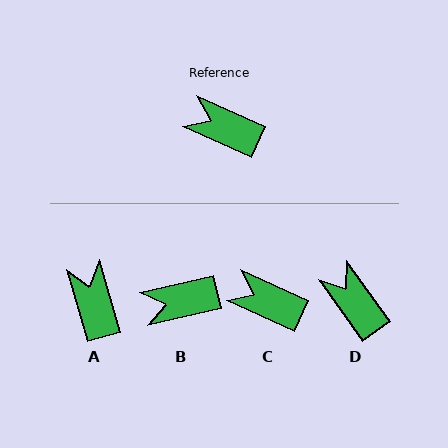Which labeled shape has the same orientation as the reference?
C.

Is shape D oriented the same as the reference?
No, it is off by about 30 degrees.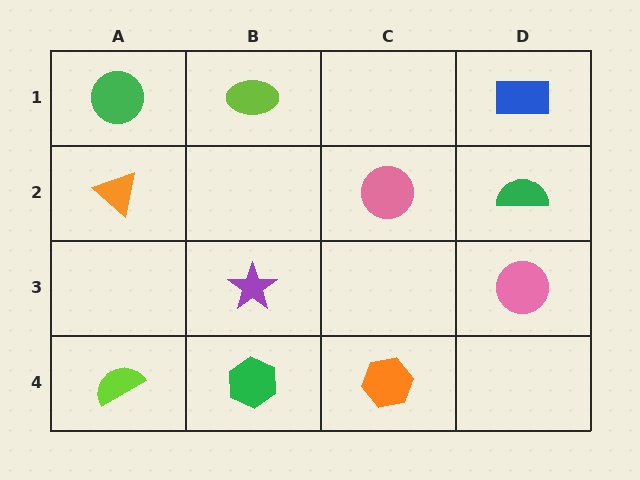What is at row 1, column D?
A blue rectangle.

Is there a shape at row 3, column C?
No, that cell is empty.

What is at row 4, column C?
An orange hexagon.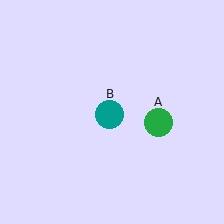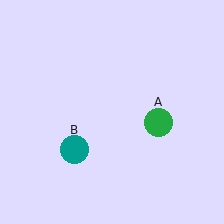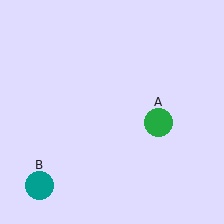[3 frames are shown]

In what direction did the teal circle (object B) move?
The teal circle (object B) moved down and to the left.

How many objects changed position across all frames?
1 object changed position: teal circle (object B).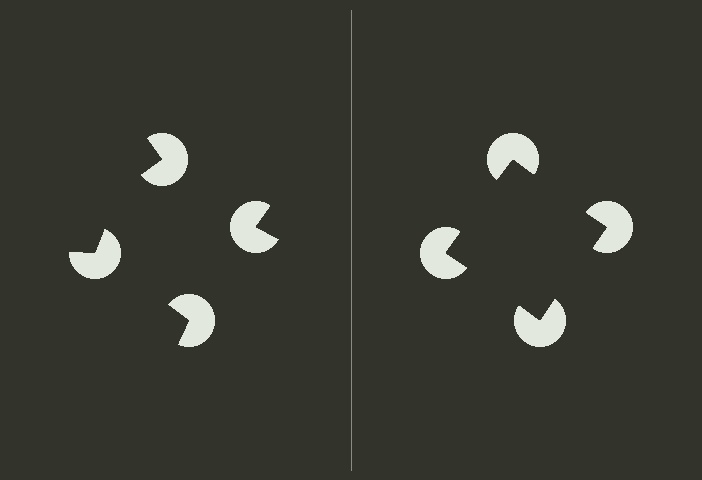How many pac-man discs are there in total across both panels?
8 — 4 on each side.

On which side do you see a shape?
An illusory square appears on the right side. On the left side the wedge cuts are rotated, so no coherent shape forms.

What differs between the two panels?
The pac-man discs are positioned identically on both sides; only the wedge orientations differ. On the right they align to a square; on the left they are misaligned.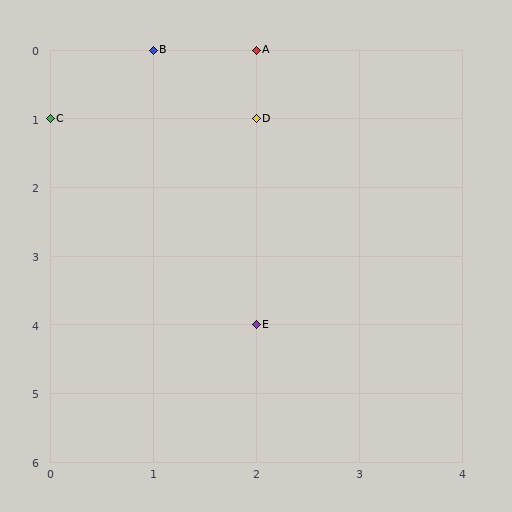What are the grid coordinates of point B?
Point B is at grid coordinates (1, 0).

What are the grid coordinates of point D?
Point D is at grid coordinates (2, 1).